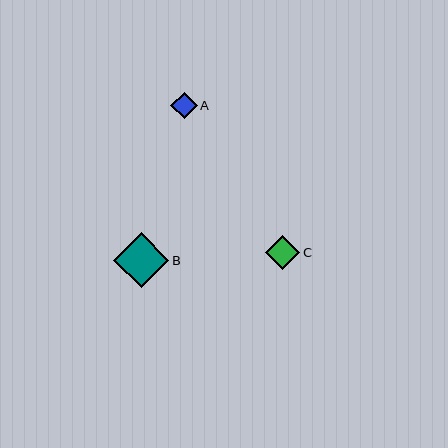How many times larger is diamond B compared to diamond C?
Diamond B is approximately 1.6 times the size of diamond C.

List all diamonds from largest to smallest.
From largest to smallest: B, C, A.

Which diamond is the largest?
Diamond B is the largest with a size of approximately 55 pixels.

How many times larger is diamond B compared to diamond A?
Diamond B is approximately 2.1 times the size of diamond A.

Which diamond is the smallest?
Diamond A is the smallest with a size of approximately 26 pixels.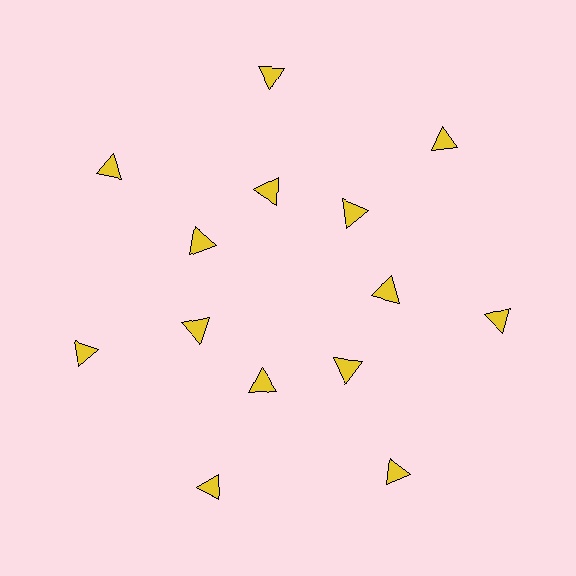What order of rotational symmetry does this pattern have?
This pattern has 7-fold rotational symmetry.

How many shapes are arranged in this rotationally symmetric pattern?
There are 14 shapes, arranged in 7 groups of 2.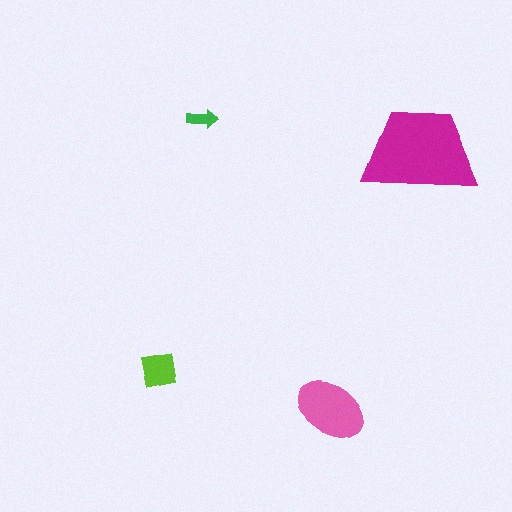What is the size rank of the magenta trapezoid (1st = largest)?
1st.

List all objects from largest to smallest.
The magenta trapezoid, the pink ellipse, the lime square, the green arrow.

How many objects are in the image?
There are 4 objects in the image.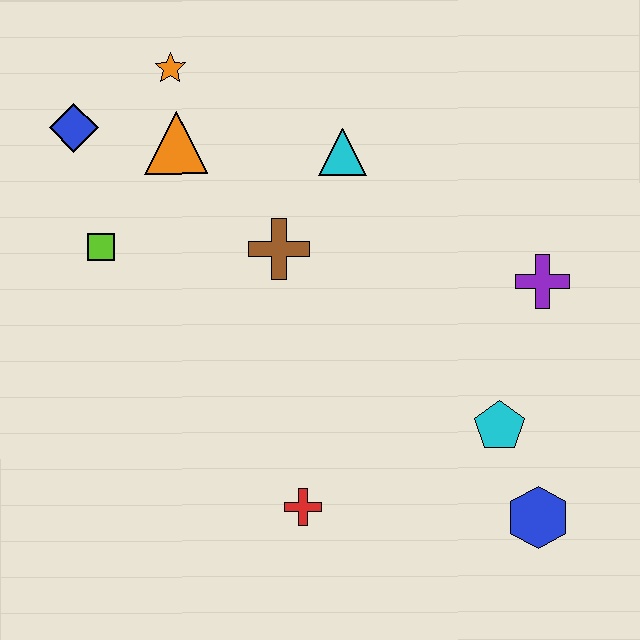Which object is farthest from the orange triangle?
The blue hexagon is farthest from the orange triangle.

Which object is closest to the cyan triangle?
The brown cross is closest to the cyan triangle.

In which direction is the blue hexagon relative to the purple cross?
The blue hexagon is below the purple cross.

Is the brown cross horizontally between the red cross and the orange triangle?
Yes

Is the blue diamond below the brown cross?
No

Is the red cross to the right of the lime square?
Yes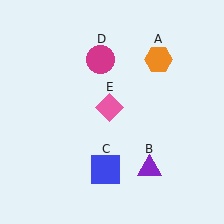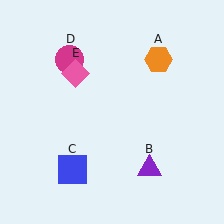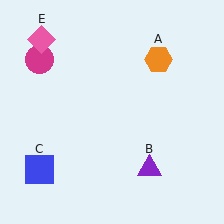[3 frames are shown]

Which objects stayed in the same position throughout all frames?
Orange hexagon (object A) and purple triangle (object B) remained stationary.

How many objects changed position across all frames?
3 objects changed position: blue square (object C), magenta circle (object D), pink diamond (object E).